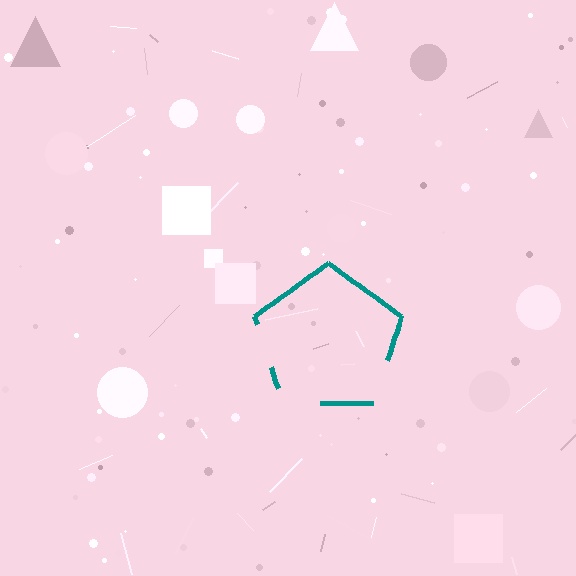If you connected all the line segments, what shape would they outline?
They would outline a pentagon.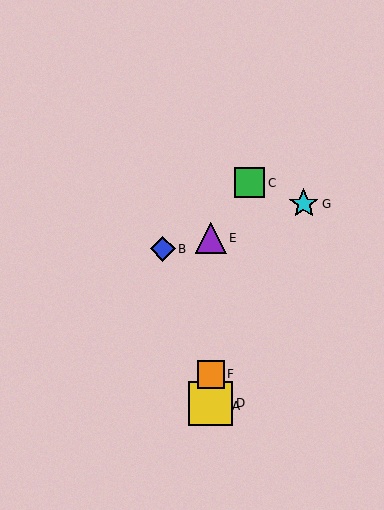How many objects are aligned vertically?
4 objects (A, D, E, F) are aligned vertically.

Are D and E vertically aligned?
Yes, both are at x≈211.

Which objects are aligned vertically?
Objects A, D, E, F are aligned vertically.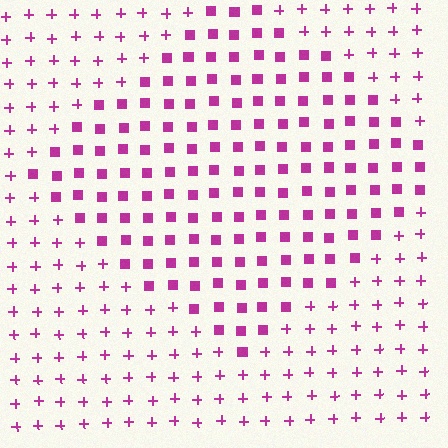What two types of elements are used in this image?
The image uses squares inside the diamond region and plus signs outside it.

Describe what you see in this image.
The image is filled with small magenta elements arranged in a uniform grid. A diamond-shaped region contains squares, while the surrounding area contains plus signs. The boundary is defined purely by the change in element shape.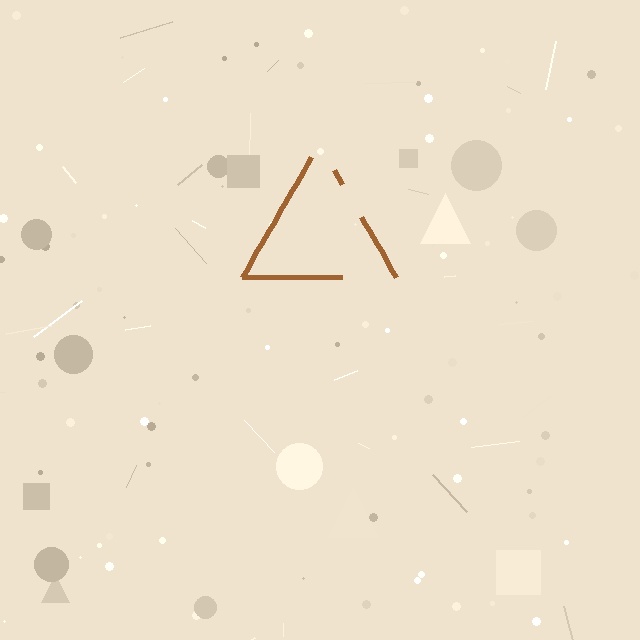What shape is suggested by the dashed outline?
The dashed outline suggests a triangle.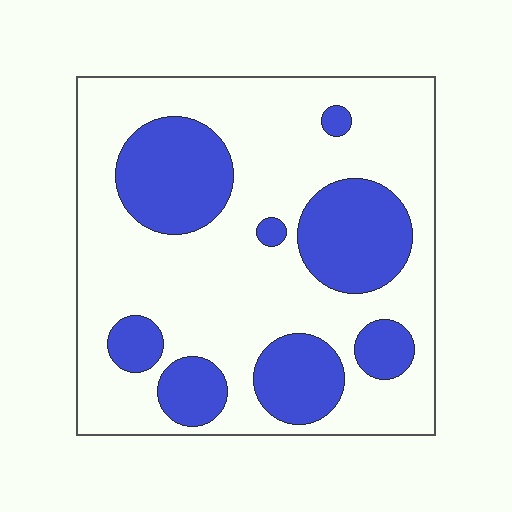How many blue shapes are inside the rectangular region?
8.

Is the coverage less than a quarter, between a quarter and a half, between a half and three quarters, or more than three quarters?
Between a quarter and a half.